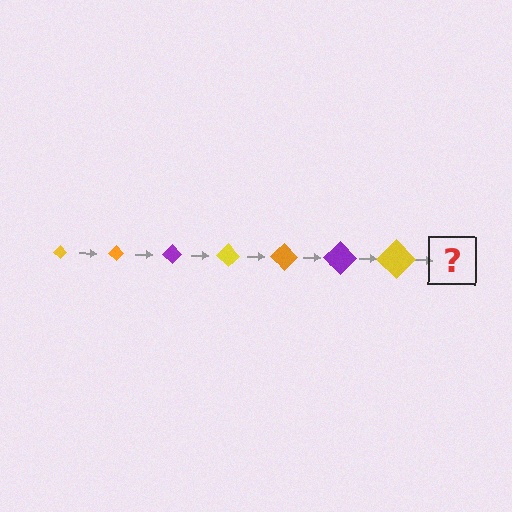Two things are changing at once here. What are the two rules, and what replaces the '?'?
The two rules are that the diamond grows larger each step and the color cycles through yellow, orange, and purple. The '?' should be an orange diamond, larger than the previous one.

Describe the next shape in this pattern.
It should be an orange diamond, larger than the previous one.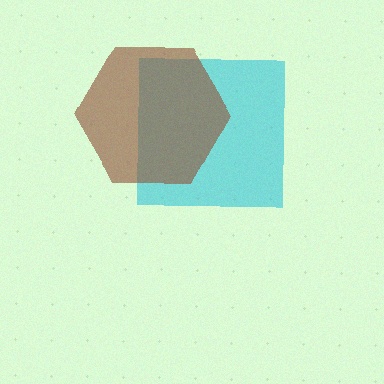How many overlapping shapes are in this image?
There are 2 overlapping shapes in the image.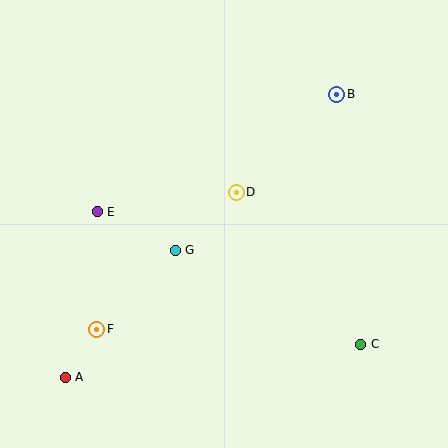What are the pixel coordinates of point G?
Point G is at (175, 250).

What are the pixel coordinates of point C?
Point C is at (361, 344).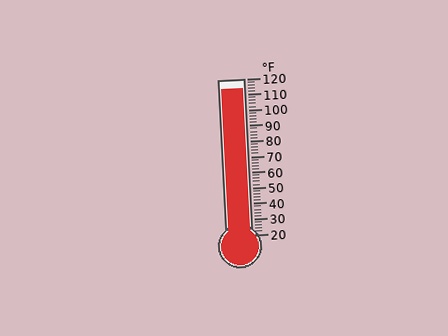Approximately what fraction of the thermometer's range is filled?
The thermometer is filled to approximately 95% of its range.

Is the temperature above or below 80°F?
The temperature is above 80°F.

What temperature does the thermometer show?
The thermometer shows approximately 114°F.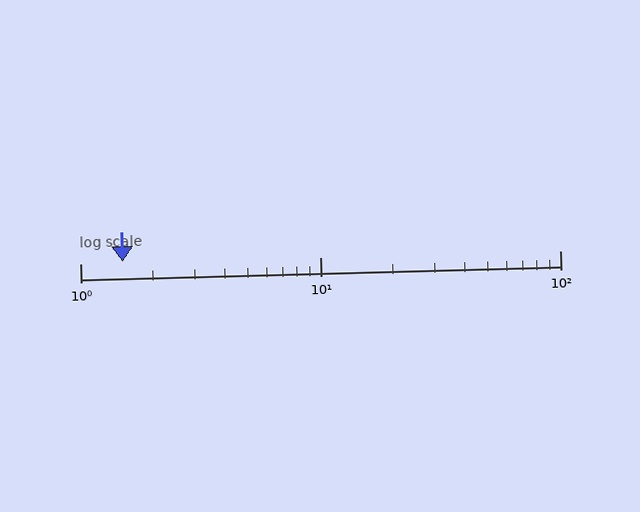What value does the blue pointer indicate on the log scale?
The pointer indicates approximately 1.5.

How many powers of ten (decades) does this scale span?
The scale spans 2 decades, from 1 to 100.